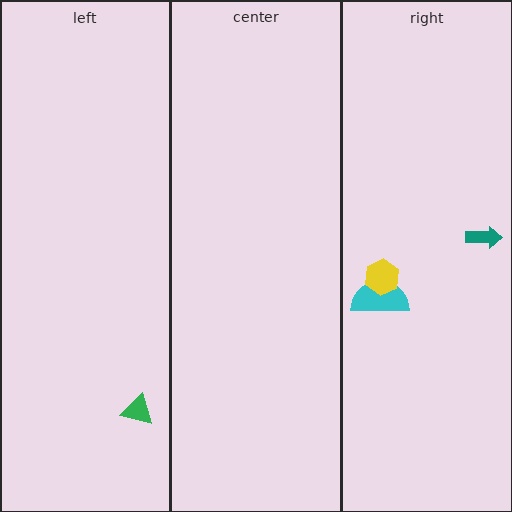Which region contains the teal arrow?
The right region.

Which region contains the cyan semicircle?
The right region.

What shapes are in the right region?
The cyan semicircle, the yellow hexagon, the teal arrow.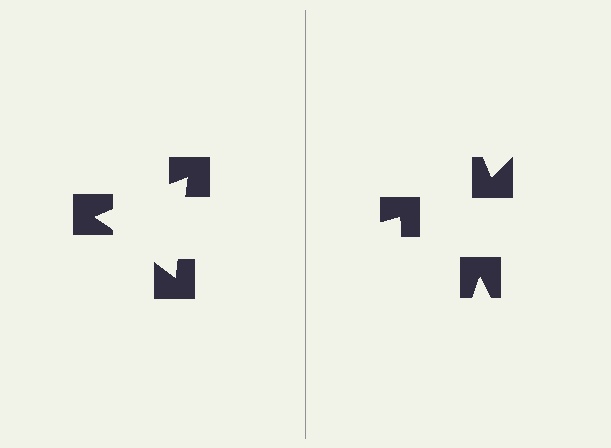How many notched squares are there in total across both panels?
6 — 3 on each side.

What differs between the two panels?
The notched squares are positioned identically on both sides; only the wedge orientations differ. On the left they align to a triangle; on the right they are misaligned.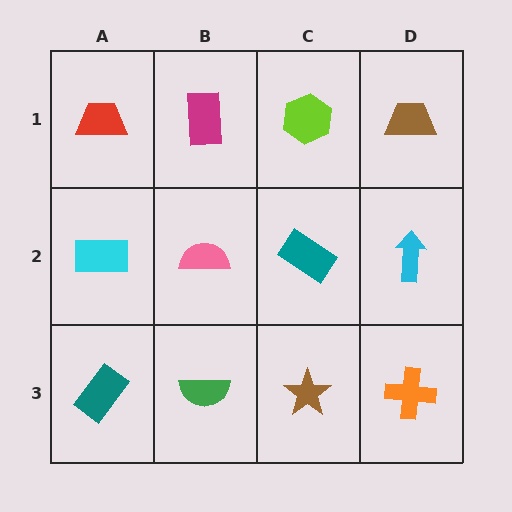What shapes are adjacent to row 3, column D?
A cyan arrow (row 2, column D), a brown star (row 3, column C).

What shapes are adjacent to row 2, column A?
A red trapezoid (row 1, column A), a teal rectangle (row 3, column A), a pink semicircle (row 2, column B).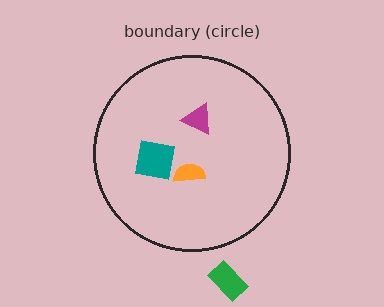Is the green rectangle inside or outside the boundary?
Outside.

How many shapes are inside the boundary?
3 inside, 1 outside.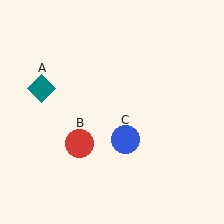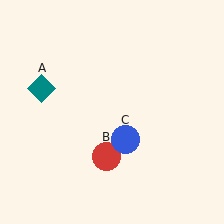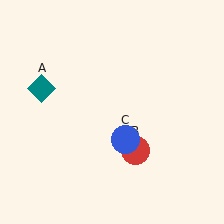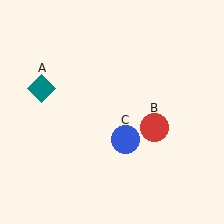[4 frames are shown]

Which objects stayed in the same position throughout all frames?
Teal diamond (object A) and blue circle (object C) remained stationary.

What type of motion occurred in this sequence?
The red circle (object B) rotated counterclockwise around the center of the scene.